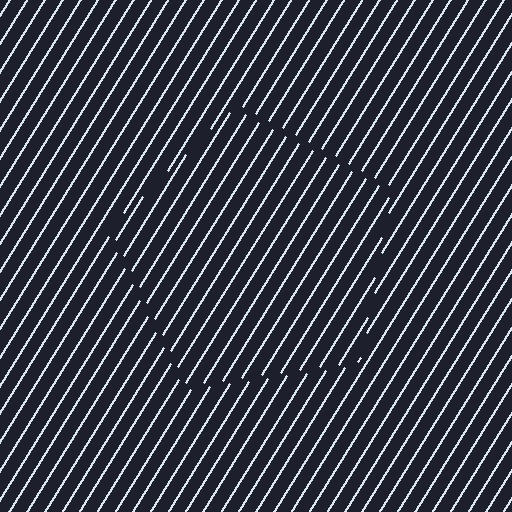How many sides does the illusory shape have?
5 sides — the line-ends trace a pentagon.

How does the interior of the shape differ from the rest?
The interior of the shape contains the same grating, shifted by half a period — the contour is defined by the phase discontinuity where line-ends from the inner and outer gratings abut.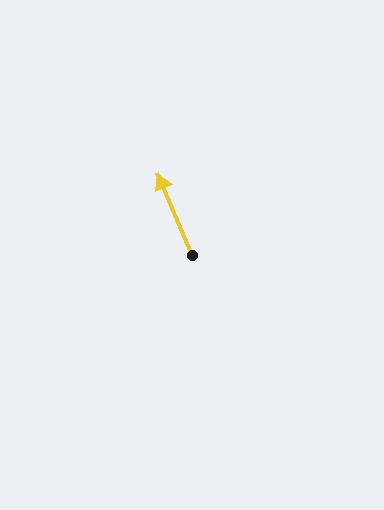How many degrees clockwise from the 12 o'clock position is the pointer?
Approximately 337 degrees.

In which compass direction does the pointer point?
Northwest.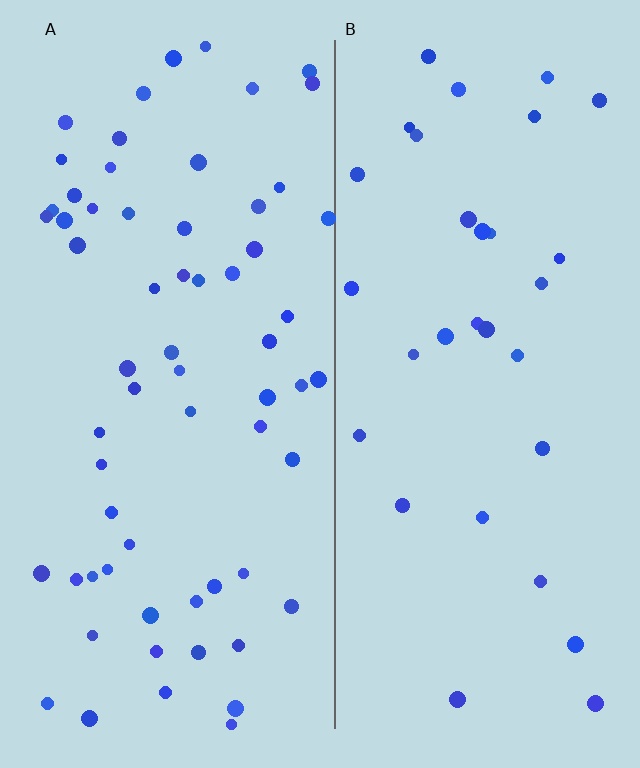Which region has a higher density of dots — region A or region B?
A (the left).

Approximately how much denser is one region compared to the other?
Approximately 2.0× — region A over region B.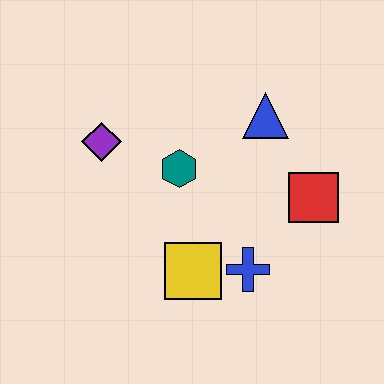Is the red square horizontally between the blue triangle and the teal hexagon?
No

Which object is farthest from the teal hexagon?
The red square is farthest from the teal hexagon.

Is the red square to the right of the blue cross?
Yes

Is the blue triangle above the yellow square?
Yes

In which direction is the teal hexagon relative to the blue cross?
The teal hexagon is above the blue cross.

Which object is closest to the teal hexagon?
The purple diamond is closest to the teal hexagon.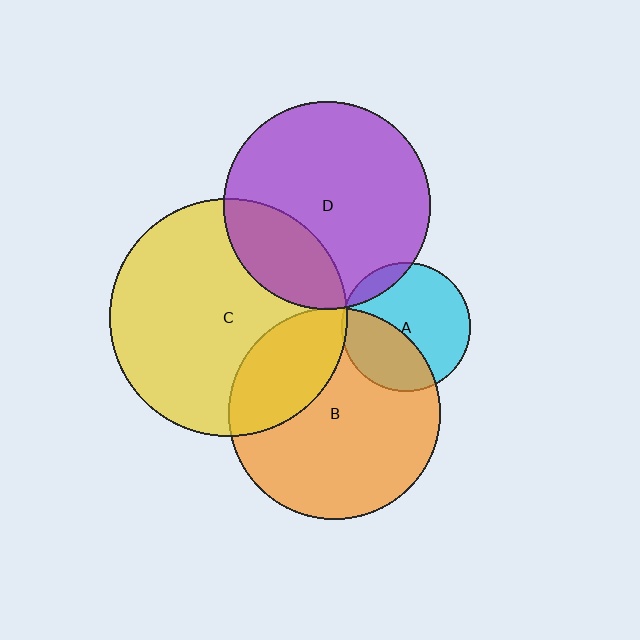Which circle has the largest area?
Circle C (yellow).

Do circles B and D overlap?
Yes.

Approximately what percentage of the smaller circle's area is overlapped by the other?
Approximately 5%.